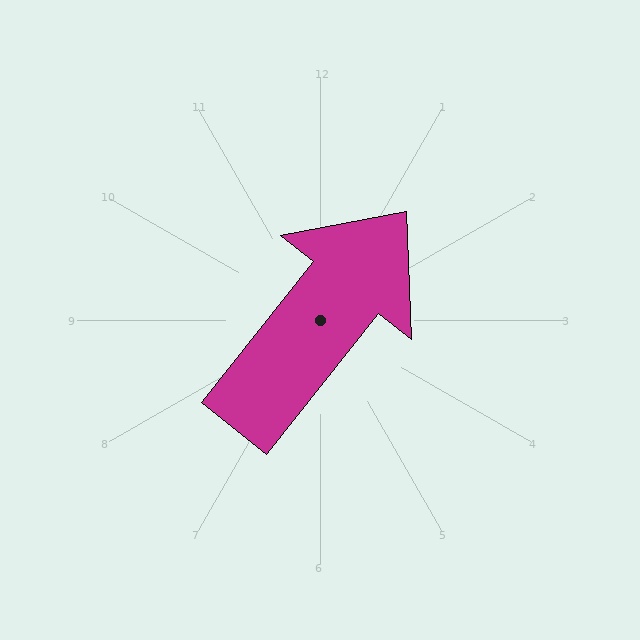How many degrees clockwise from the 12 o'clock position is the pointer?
Approximately 38 degrees.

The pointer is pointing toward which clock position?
Roughly 1 o'clock.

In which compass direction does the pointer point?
Northeast.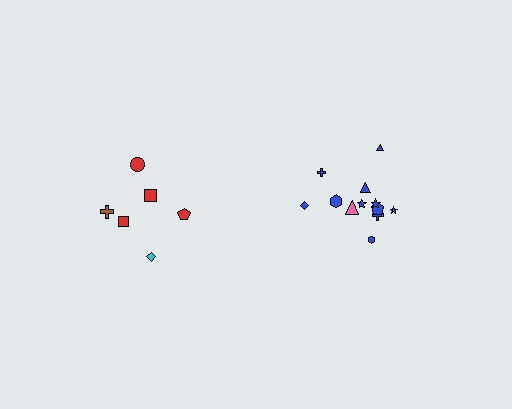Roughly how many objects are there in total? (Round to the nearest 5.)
Roughly 20 objects in total.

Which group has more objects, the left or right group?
The right group.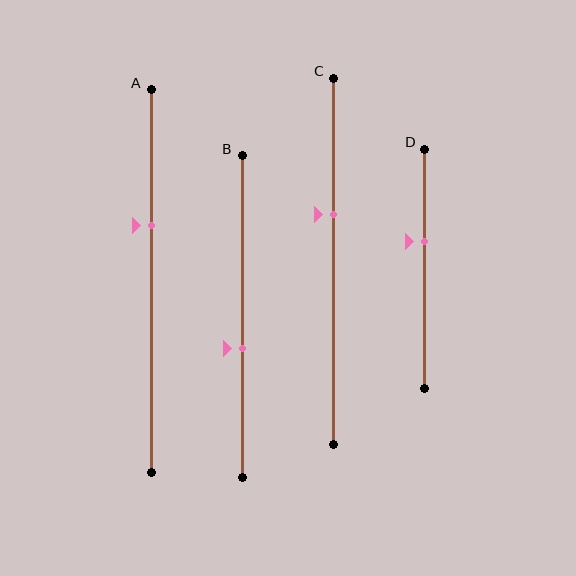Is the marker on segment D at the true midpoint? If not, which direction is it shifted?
No, the marker on segment D is shifted upward by about 11% of the segment length.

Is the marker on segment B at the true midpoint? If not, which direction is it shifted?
No, the marker on segment B is shifted downward by about 10% of the segment length.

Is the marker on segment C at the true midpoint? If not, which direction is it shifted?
No, the marker on segment C is shifted upward by about 13% of the segment length.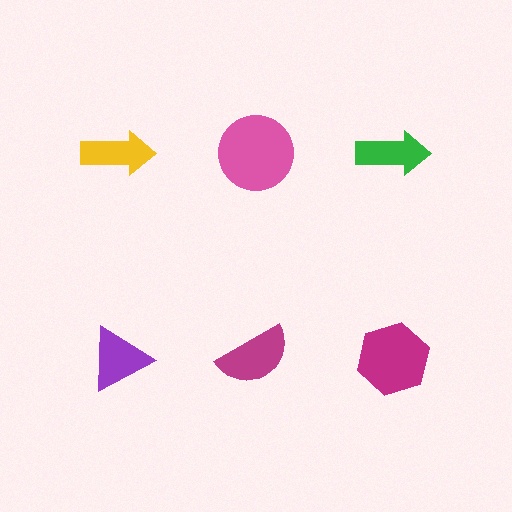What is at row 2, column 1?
A purple triangle.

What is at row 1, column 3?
A green arrow.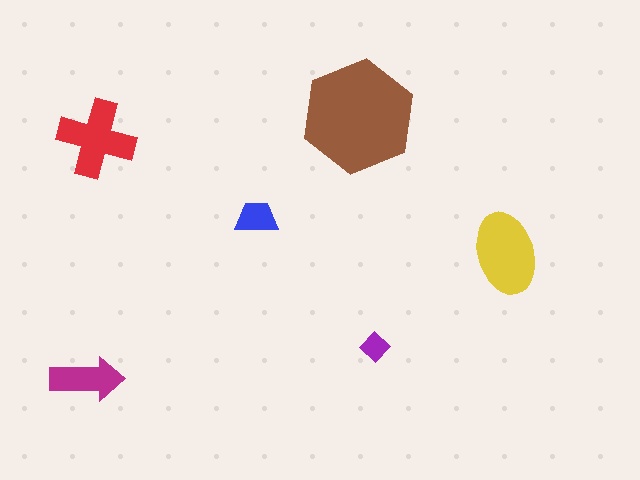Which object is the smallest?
The purple diamond.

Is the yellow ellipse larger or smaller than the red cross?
Larger.